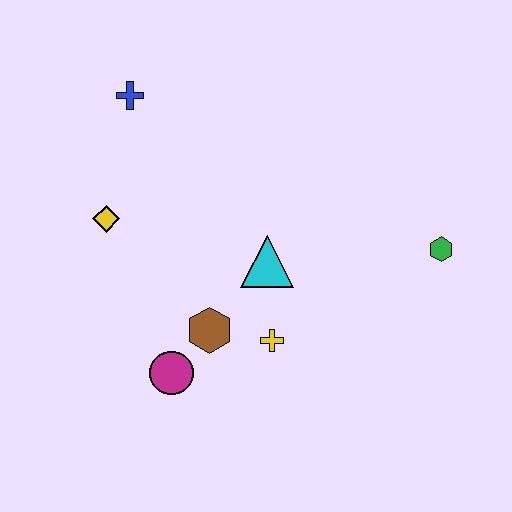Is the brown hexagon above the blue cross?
No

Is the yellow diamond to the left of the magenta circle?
Yes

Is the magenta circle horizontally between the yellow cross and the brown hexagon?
No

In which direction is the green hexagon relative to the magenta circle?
The green hexagon is to the right of the magenta circle.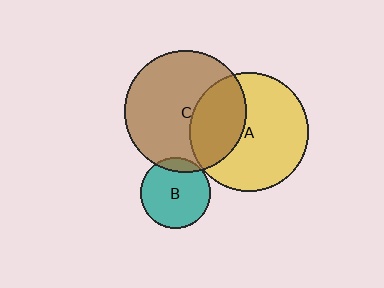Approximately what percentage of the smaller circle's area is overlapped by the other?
Approximately 35%.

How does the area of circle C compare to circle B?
Approximately 3.0 times.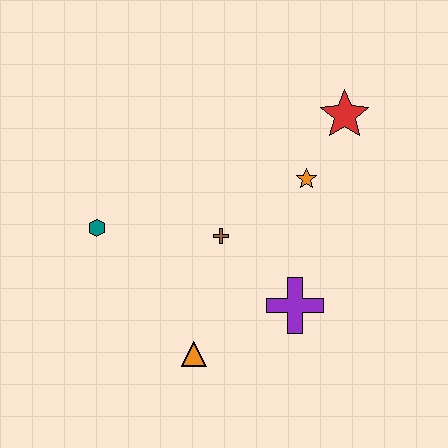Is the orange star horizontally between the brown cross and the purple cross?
No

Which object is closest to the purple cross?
The brown cross is closest to the purple cross.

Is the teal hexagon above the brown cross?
Yes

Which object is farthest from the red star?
The orange triangle is farthest from the red star.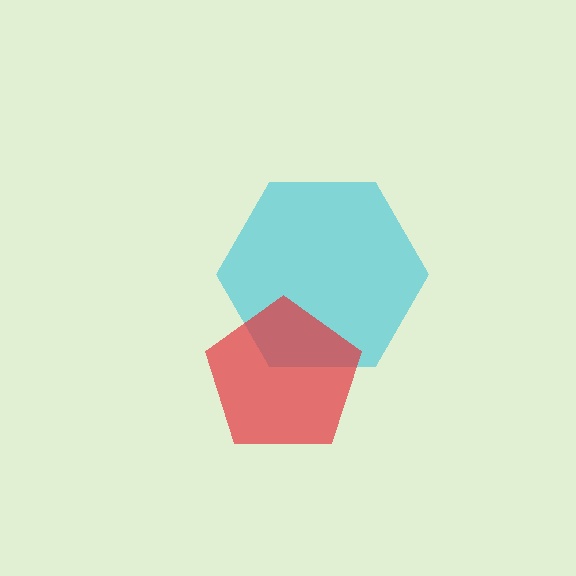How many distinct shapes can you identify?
There are 2 distinct shapes: a cyan hexagon, a red pentagon.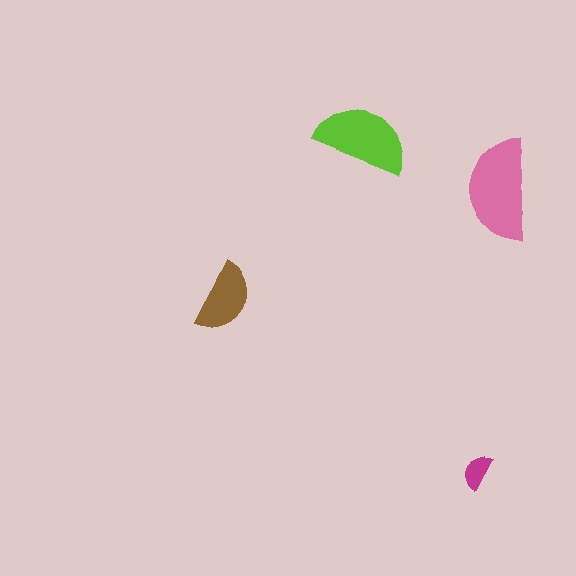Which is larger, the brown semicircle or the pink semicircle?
The pink one.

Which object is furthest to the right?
The pink semicircle is rightmost.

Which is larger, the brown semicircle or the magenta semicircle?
The brown one.